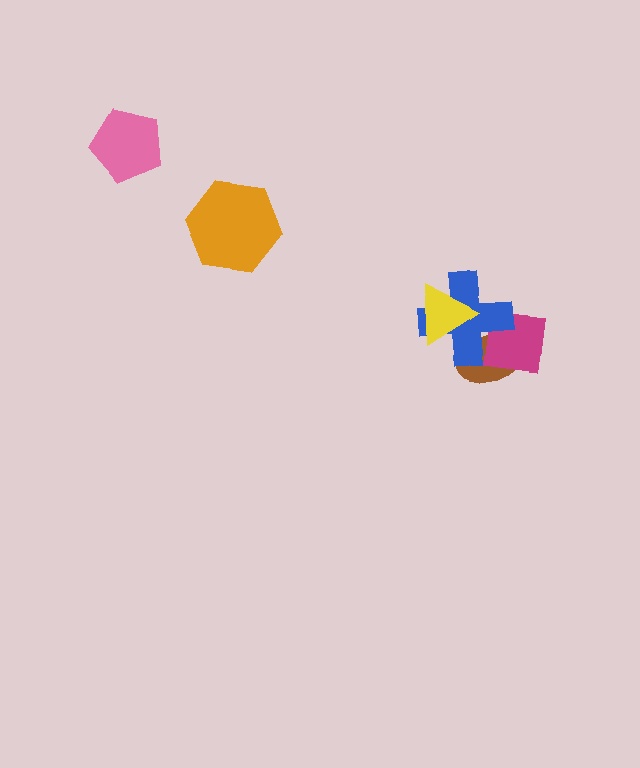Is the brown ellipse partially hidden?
Yes, it is partially covered by another shape.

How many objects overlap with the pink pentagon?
0 objects overlap with the pink pentagon.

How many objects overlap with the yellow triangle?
1 object overlaps with the yellow triangle.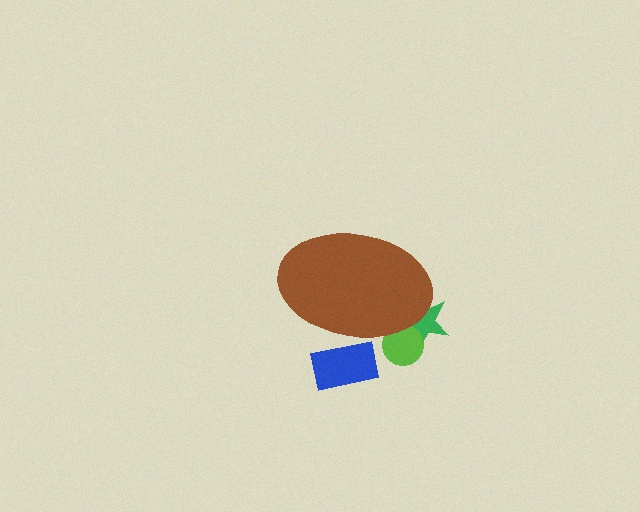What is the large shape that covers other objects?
A brown ellipse.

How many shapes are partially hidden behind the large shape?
3 shapes are partially hidden.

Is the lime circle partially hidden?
Yes, the lime circle is partially hidden behind the brown ellipse.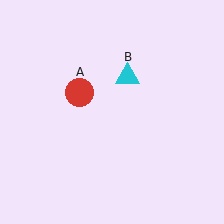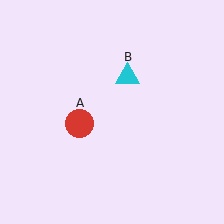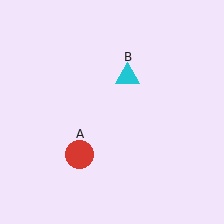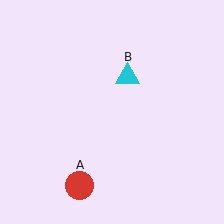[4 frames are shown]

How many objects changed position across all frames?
1 object changed position: red circle (object A).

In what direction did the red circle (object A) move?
The red circle (object A) moved down.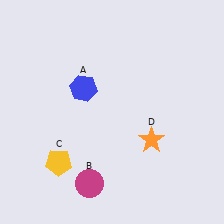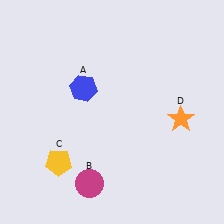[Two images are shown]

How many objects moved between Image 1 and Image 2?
1 object moved between the two images.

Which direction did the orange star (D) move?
The orange star (D) moved right.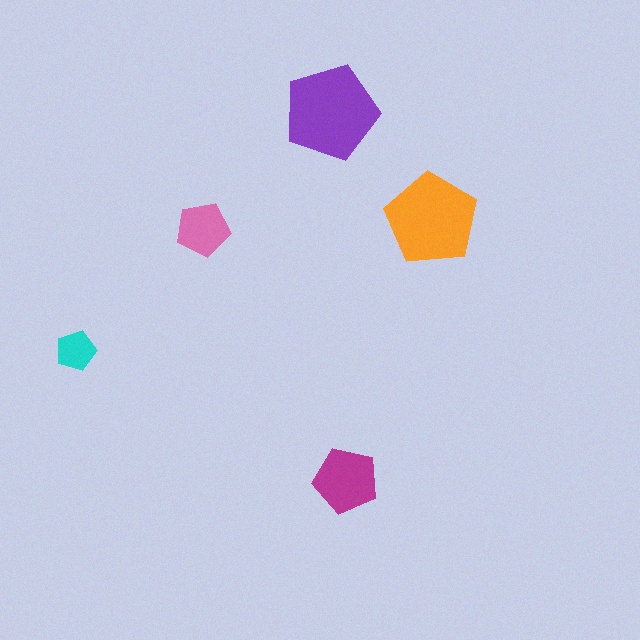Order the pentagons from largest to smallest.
the purple one, the orange one, the magenta one, the pink one, the cyan one.